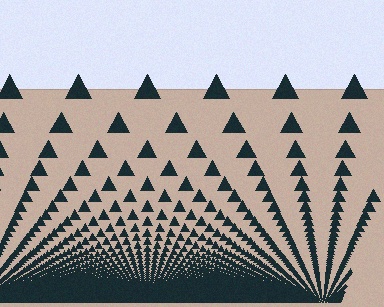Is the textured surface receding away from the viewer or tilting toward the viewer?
The surface appears to tilt toward the viewer. Texture elements get larger and sparser toward the top.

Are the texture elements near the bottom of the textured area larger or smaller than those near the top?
Smaller. The gradient is inverted — elements near the bottom are smaller and denser.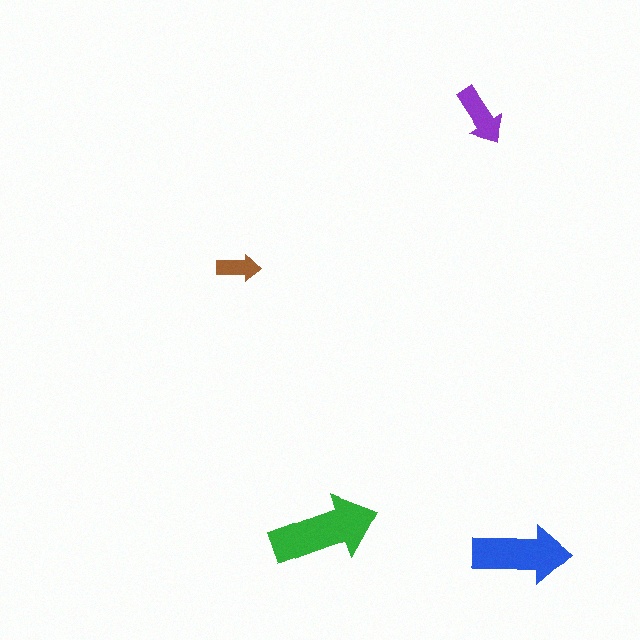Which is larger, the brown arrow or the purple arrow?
The purple one.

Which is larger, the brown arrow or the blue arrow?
The blue one.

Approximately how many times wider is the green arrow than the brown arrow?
About 2.5 times wider.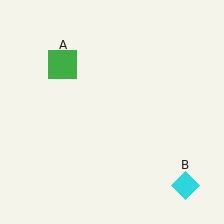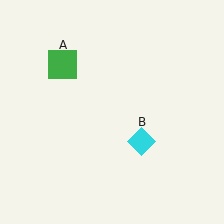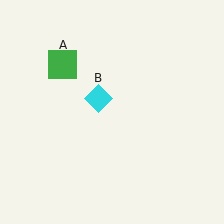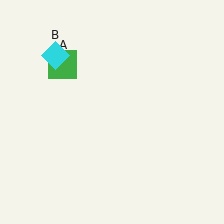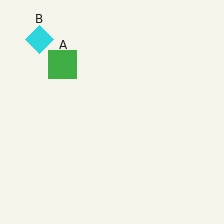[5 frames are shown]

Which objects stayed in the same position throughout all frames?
Green square (object A) remained stationary.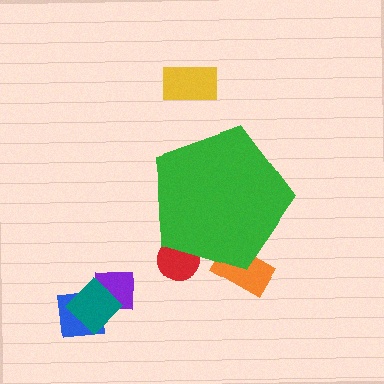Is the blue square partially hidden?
No, the blue square is fully visible.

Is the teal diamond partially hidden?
No, the teal diamond is fully visible.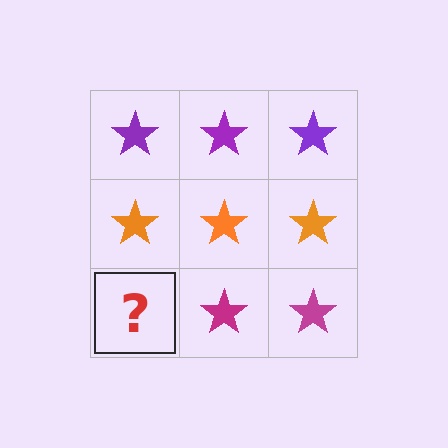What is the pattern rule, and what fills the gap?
The rule is that each row has a consistent color. The gap should be filled with a magenta star.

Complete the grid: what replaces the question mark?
The question mark should be replaced with a magenta star.